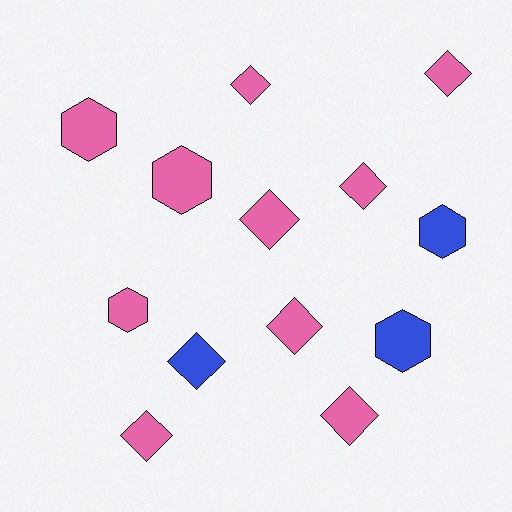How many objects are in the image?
There are 13 objects.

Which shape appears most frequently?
Diamond, with 8 objects.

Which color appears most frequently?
Pink, with 10 objects.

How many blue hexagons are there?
There are 2 blue hexagons.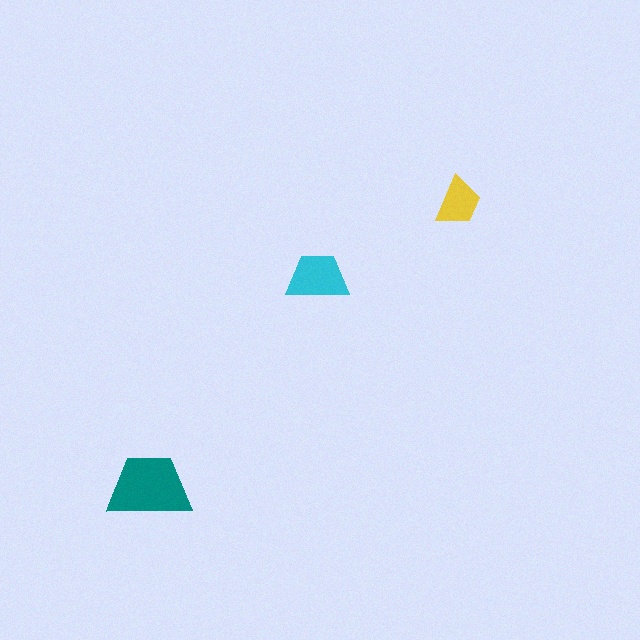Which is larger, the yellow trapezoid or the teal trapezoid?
The teal one.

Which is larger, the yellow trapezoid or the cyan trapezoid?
The cyan one.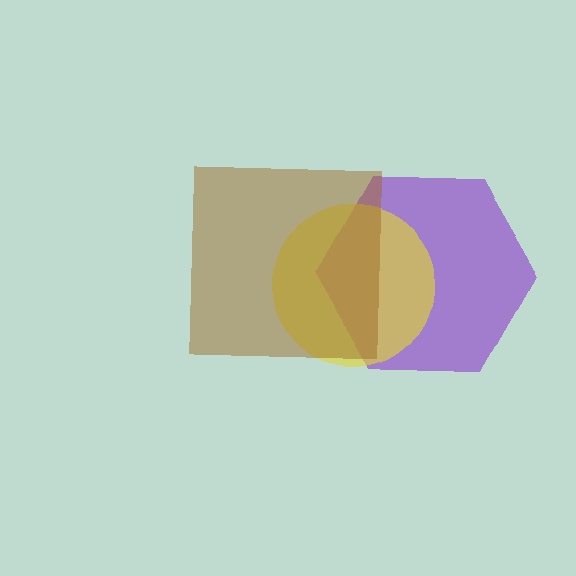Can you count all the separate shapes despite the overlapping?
Yes, there are 3 separate shapes.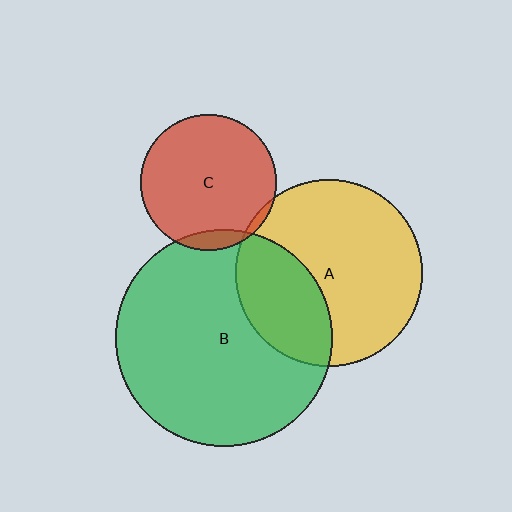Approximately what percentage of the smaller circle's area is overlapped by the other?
Approximately 5%.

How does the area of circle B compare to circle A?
Approximately 1.3 times.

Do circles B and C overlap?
Yes.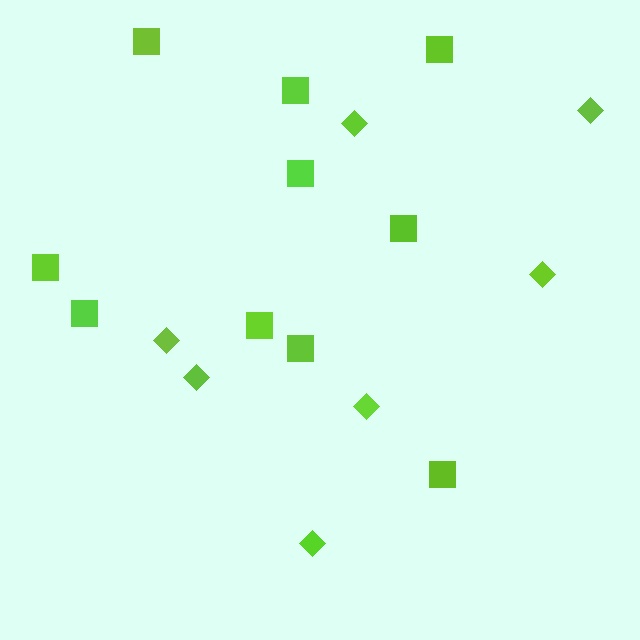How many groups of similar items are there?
There are 2 groups: one group of squares (10) and one group of diamonds (7).